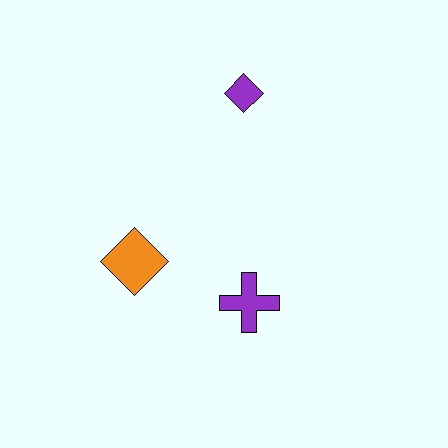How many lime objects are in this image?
There are no lime objects.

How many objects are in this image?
There are 3 objects.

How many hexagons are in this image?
There are no hexagons.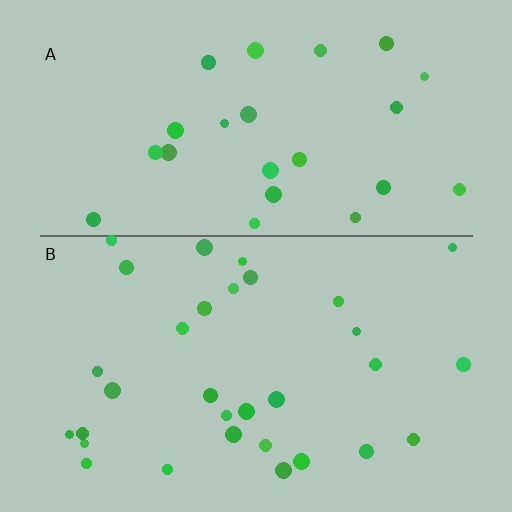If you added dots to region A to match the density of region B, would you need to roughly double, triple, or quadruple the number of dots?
Approximately double.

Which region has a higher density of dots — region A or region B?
B (the bottom).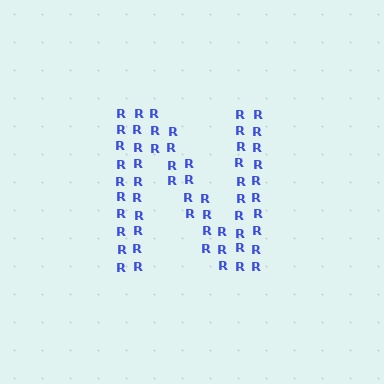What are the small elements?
The small elements are letter R's.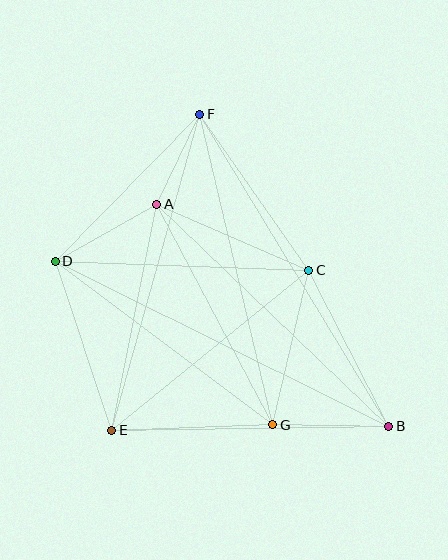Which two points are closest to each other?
Points A and F are closest to each other.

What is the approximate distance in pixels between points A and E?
The distance between A and E is approximately 230 pixels.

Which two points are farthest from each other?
Points B and D are farthest from each other.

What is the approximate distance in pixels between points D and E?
The distance between D and E is approximately 178 pixels.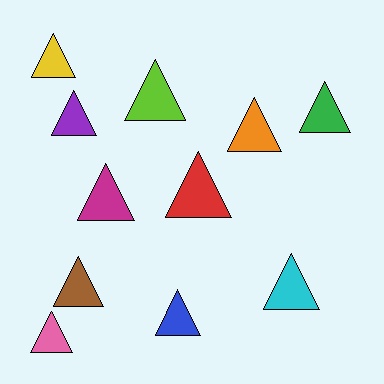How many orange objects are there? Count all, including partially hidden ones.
There is 1 orange object.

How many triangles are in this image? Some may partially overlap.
There are 11 triangles.